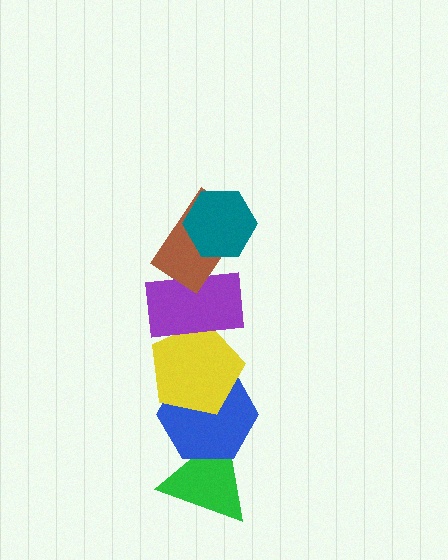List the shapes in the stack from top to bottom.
From top to bottom: the teal hexagon, the brown rectangle, the purple rectangle, the yellow pentagon, the blue hexagon, the green triangle.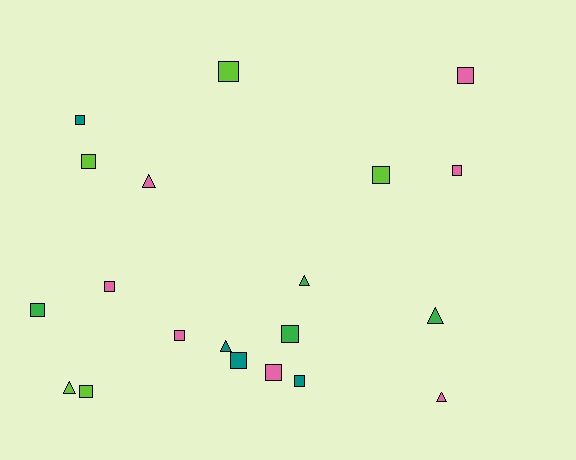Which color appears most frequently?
Pink, with 7 objects.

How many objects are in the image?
There are 20 objects.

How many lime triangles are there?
There is 1 lime triangle.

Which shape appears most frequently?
Square, with 14 objects.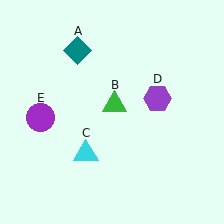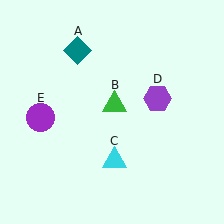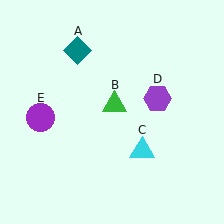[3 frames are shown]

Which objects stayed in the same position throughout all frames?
Teal diamond (object A) and green triangle (object B) and purple hexagon (object D) and purple circle (object E) remained stationary.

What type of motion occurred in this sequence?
The cyan triangle (object C) rotated counterclockwise around the center of the scene.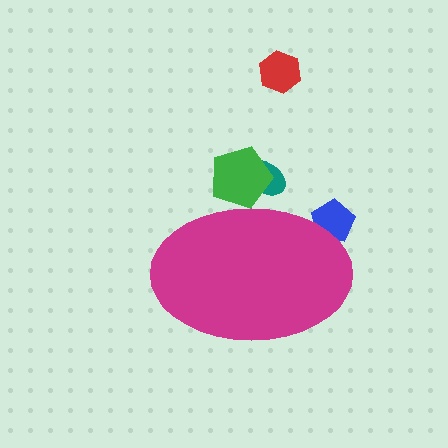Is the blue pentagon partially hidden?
Yes, the blue pentagon is partially hidden behind the magenta ellipse.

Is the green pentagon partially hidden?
Yes, the green pentagon is partially hidden behind the magenta ellipse.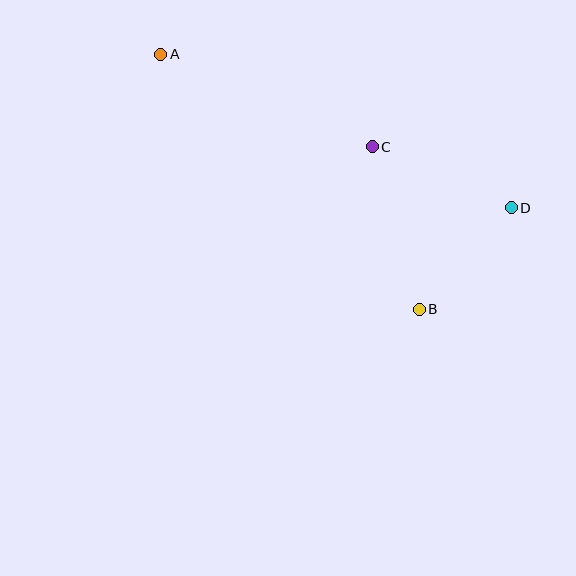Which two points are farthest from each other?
Points A and D are farthest from each other.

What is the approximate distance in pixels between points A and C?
The distance between A and C is approximately 231 pixels.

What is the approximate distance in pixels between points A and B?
The distance between A and B is approximately 363 pixels.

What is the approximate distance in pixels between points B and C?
The distance between B and C is approximately 169 pixels.